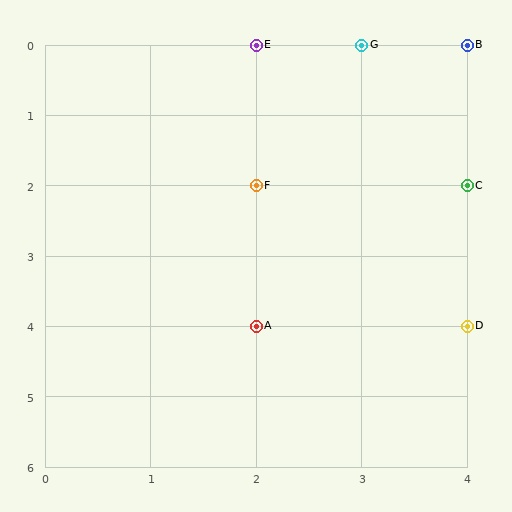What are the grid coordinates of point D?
Point D is at grid coordinates (4, 4).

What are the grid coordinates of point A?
Point A is at grid coordinates (2, 4).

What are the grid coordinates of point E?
Point E is at grid coordinates (2, 0).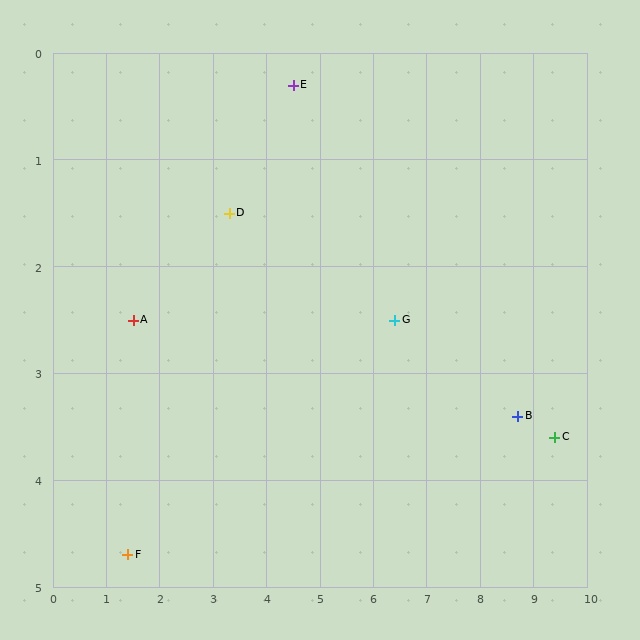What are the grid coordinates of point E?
Point E is at approximately (4.5, 0.3).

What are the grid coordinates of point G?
Point G is at approximately (6.4, 2.5).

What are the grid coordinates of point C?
Point C is at approximately (9.4, 3.6).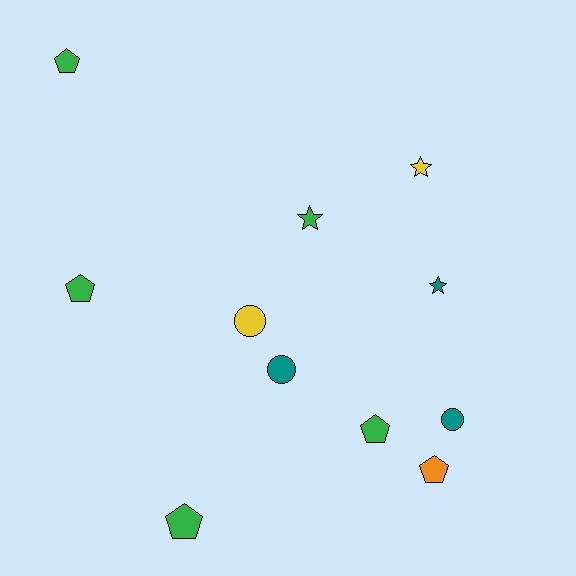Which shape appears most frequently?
Pentagon, with 5 objects.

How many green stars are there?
There is 1 green star.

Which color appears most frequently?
Green, with 5 objects.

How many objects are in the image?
There are 11 objects.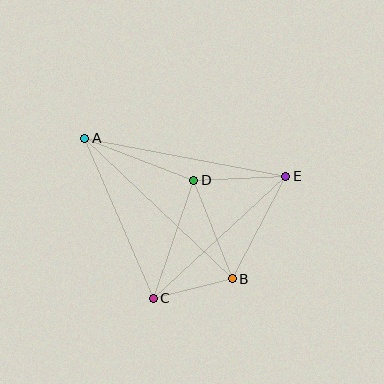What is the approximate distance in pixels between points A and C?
The distance between A and C is approximately 174 pixels.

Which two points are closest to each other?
Points B and C are closest to each other.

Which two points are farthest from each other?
Points A and E are farthest from each other.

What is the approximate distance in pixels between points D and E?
The distance between D and E is approximately 92 pixels.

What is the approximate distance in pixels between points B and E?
The distance between B and E is approximately 116 pixels.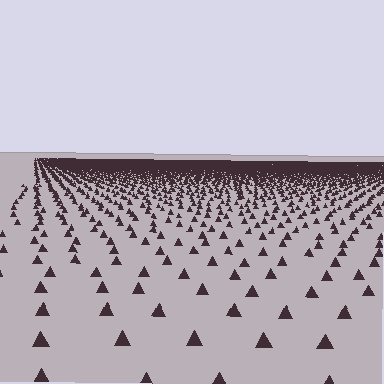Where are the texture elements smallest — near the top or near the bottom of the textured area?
Near the top.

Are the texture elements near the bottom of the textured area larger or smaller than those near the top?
Larger. Near the bottom, elements are closer to the viewer and appear at a bigger on-screen size.